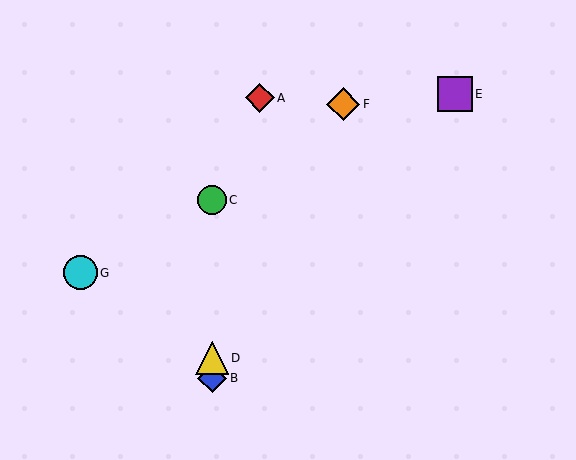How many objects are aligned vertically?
3 objects (B, C, D) are aligned vertically.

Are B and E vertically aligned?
No, B is at x≈212 and E is at x≈455.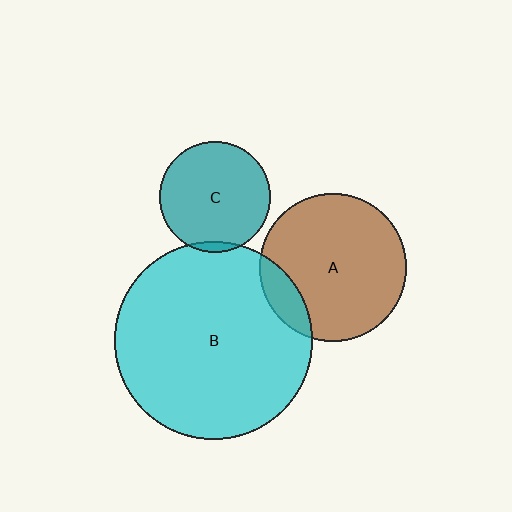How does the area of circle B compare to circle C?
Approximately 3.2 times.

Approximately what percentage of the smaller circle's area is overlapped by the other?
Approximately 5%.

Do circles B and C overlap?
Yes.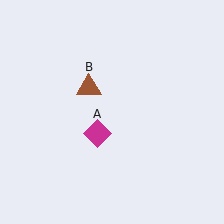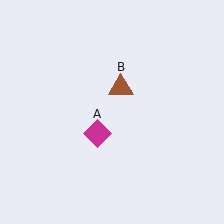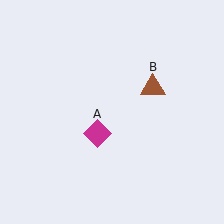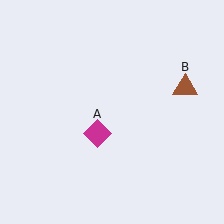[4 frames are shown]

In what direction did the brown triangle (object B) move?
The brown triangle (object B) moved right.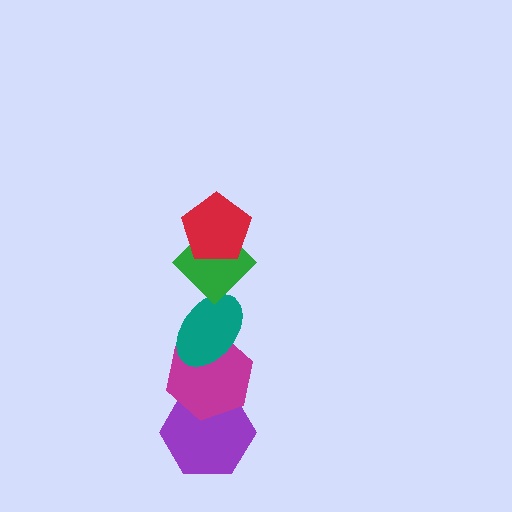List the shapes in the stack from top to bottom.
From top to bottom: the red pentagon, the green diamond, the teal ellipse, the magenta hexagon, the purple hexagon.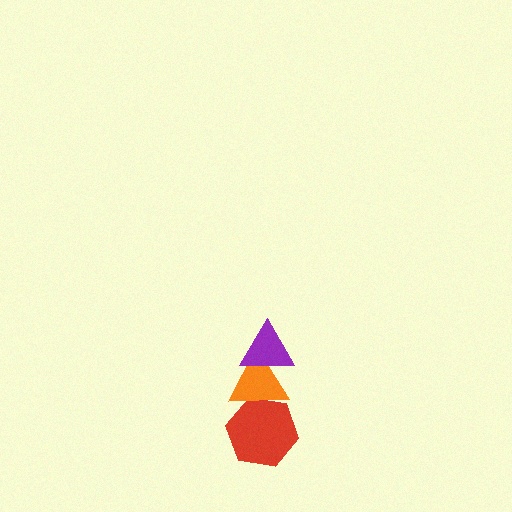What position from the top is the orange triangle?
The orange triangle is 2nd from the top.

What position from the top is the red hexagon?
The red hexagon is 3rd from the top.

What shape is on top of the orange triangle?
The purple triangle is on top of the orange triangle.